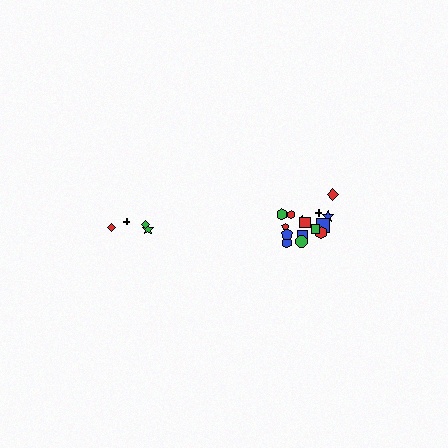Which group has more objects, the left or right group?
The right group.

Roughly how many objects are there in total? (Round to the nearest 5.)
Roughly 20 objects in total.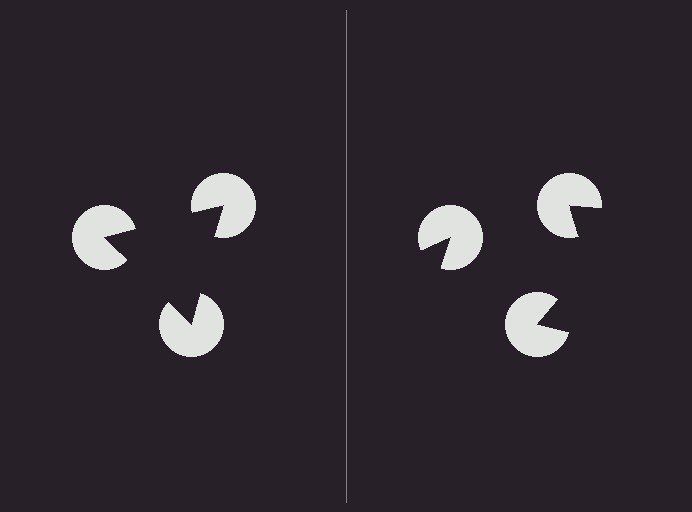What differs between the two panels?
The pac-man discs are positioned identically on both sides; only the wedge orientations differ. On the left they align to a triangle; on the right they are misaligned.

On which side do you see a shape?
An illusory triangle appears on the left side. On the right side the wedge cuts are rotated, so no coherent shape forms.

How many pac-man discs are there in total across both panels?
6 — 3 on each side.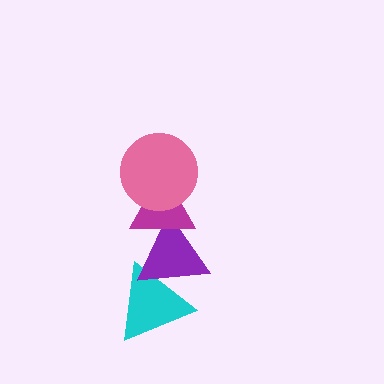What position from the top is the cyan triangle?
The cyan triangle is 4th from the top.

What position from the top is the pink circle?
The pink circle is 1st from the top.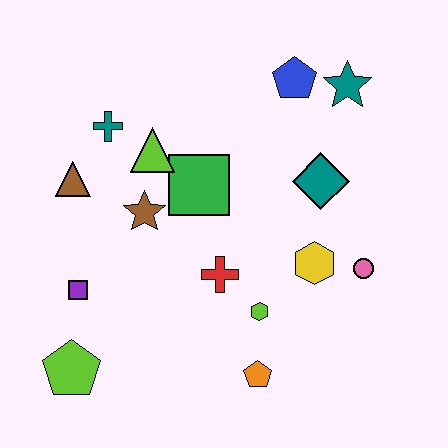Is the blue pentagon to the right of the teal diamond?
No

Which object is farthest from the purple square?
The teal star is farthest from the purple square.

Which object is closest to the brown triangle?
The teal cross is closest to the brown triangle.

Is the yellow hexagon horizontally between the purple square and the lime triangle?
No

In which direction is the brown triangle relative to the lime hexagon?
The brown triangle is to the left of the lime hexagon.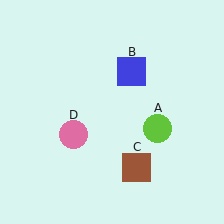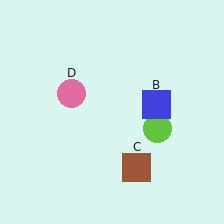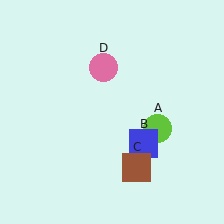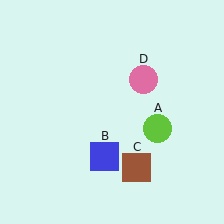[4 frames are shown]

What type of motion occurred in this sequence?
The blue square (object B), pink circle (object D) rotated clockwise around the center of the scene.